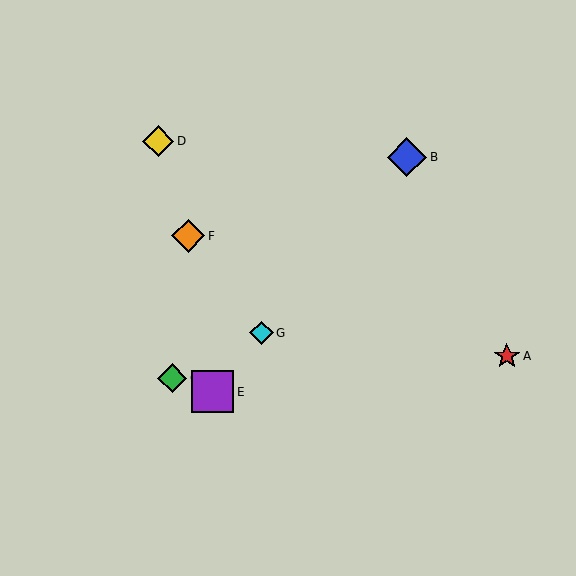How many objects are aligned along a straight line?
3 objects (B, E, G) are aligned along a straight line.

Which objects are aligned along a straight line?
Objects B, E, G are aligned along a straight line.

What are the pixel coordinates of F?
Object F is at (188, 236).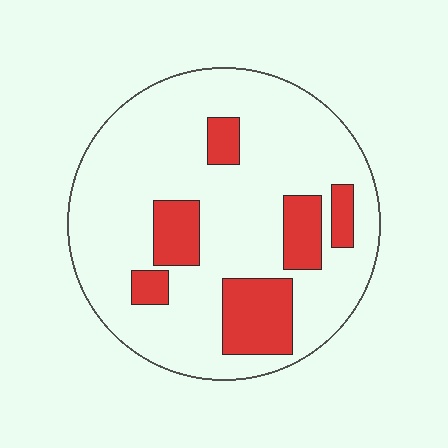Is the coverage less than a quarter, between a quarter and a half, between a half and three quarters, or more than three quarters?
Less than a quarter.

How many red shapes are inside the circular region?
6.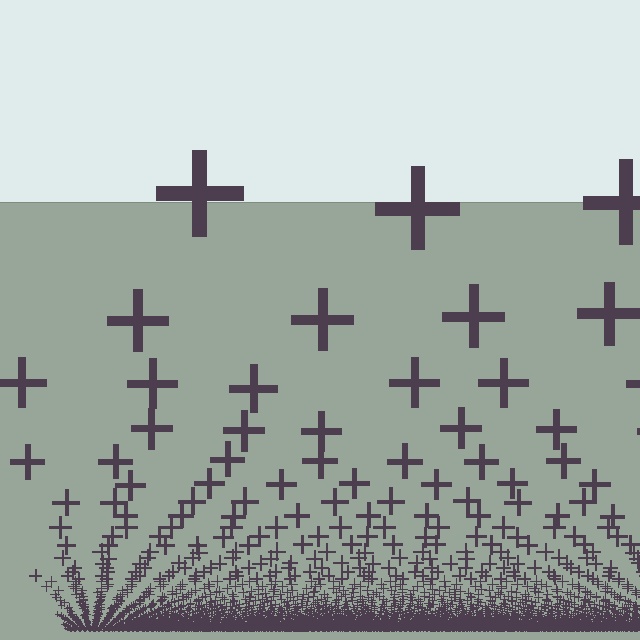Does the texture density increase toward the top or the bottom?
Density increases toward the bottom.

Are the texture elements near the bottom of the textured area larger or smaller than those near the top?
Smaller. The gradient is inverted — elements near the bottom are smaller and denser.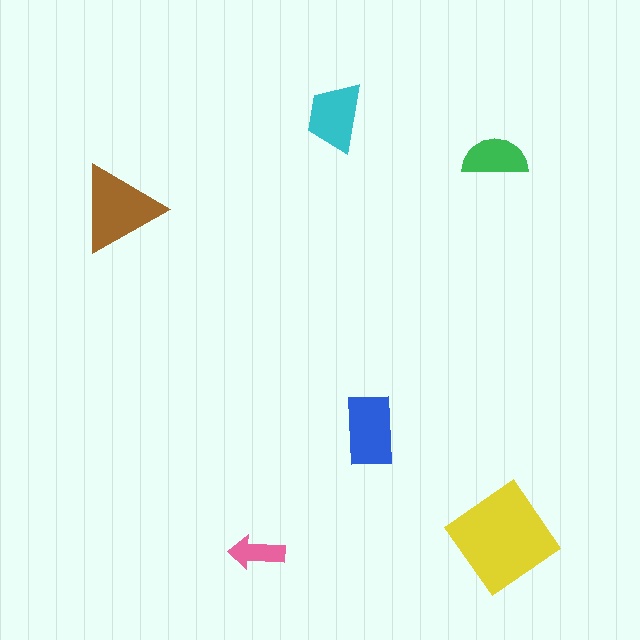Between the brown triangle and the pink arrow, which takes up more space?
The brown triangle.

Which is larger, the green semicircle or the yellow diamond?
The yellow diamond.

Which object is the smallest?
The pink arrow.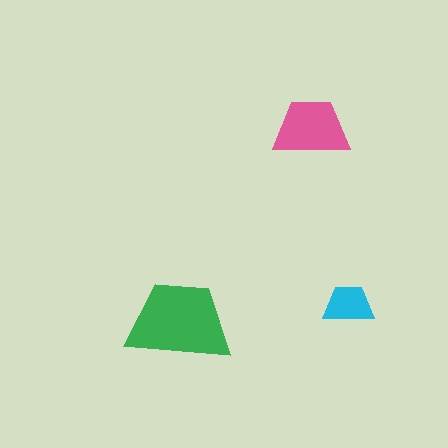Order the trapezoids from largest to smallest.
the green one, the pink one, the cyan one.